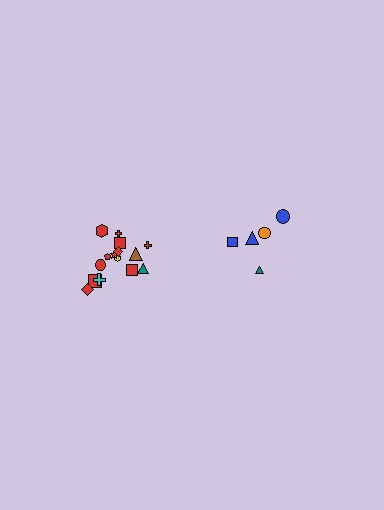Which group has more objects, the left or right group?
The left group.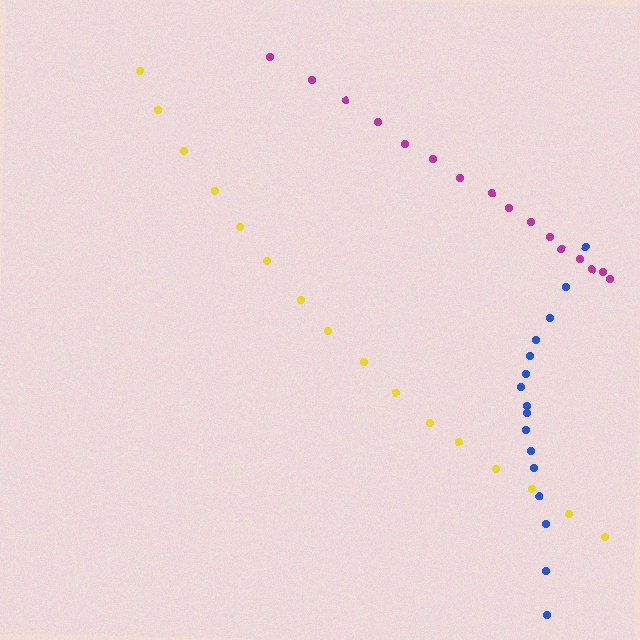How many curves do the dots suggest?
There are 3 distinct paths.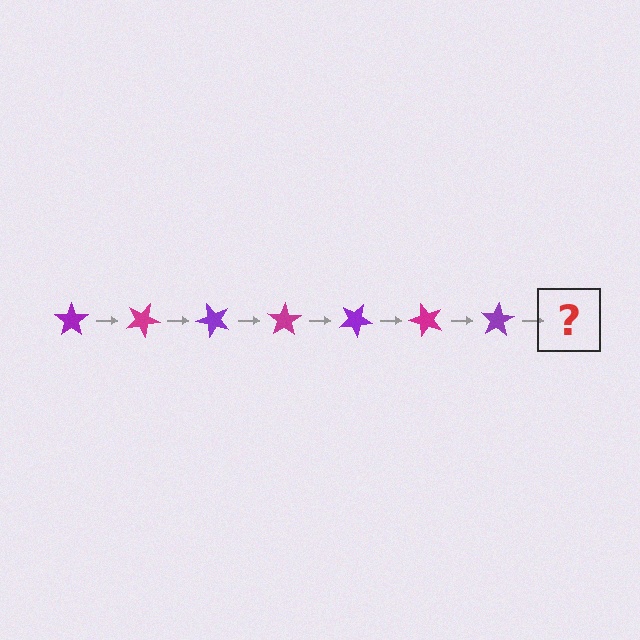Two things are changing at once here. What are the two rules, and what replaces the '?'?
The two rules are that it rotates 25 degrees each step and the color cycles through purple and magenta. The '?' should be a magenta star, rotated 175 degrees from the start.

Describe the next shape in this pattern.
It should be a magenta star, rotated 175 degrees from the start.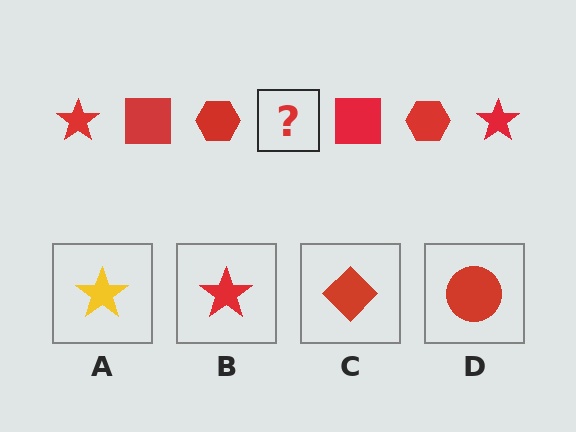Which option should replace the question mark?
Option B.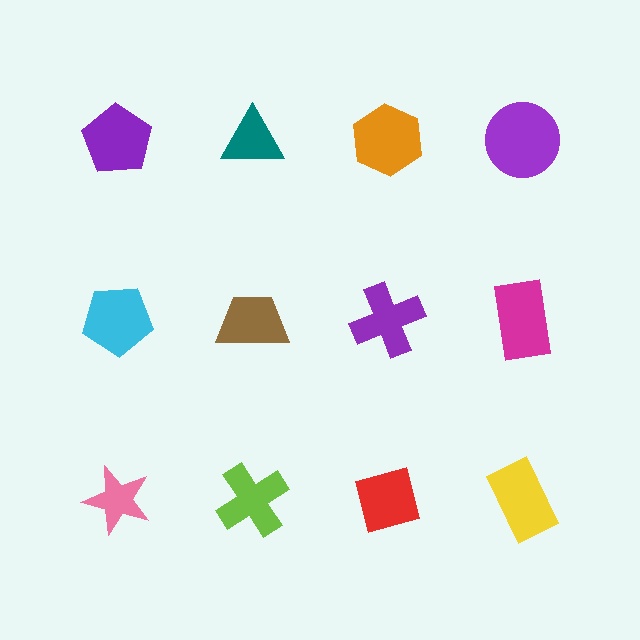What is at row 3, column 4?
A yellow rectangle.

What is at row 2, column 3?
A purple cross.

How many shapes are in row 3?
4 shapes.